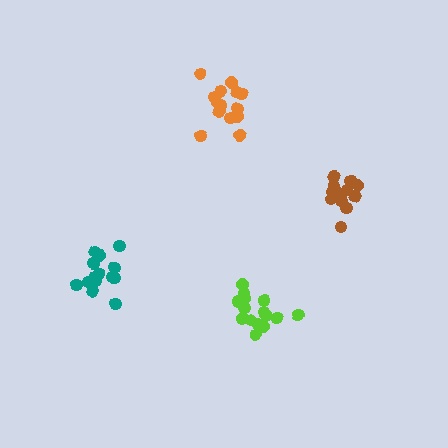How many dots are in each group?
Group 1: 15 dots, Group 2: 16 dots, Group 3: 14 dots, Group 4: 14 dots (59 total).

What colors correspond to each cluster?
The clusters are colored: orange, lime, teal, brown.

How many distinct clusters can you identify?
There are 4 distinct clusters.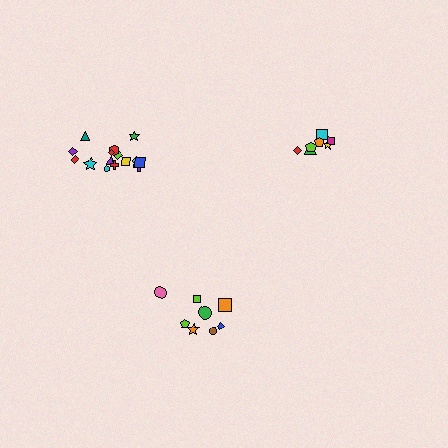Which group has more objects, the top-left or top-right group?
The top-left group.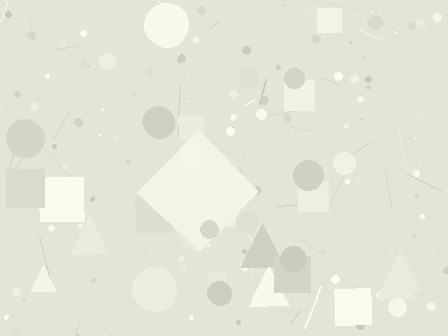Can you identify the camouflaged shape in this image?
The camouflaged shape is a diamond.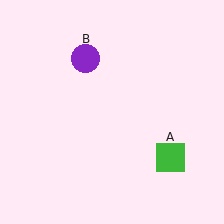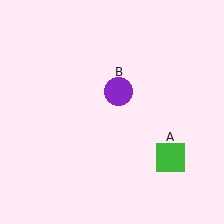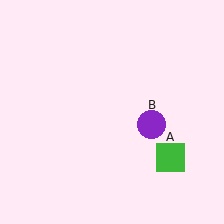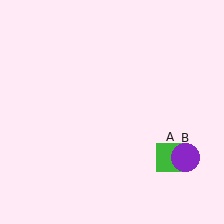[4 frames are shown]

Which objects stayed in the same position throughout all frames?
Green square (object A) remained stationary.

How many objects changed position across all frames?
1 object changed position: purple circle (object B).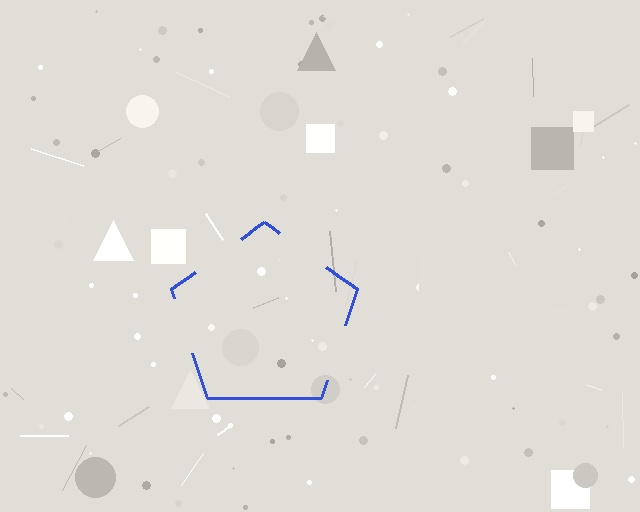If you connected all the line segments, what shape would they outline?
They would outline a pentagon.